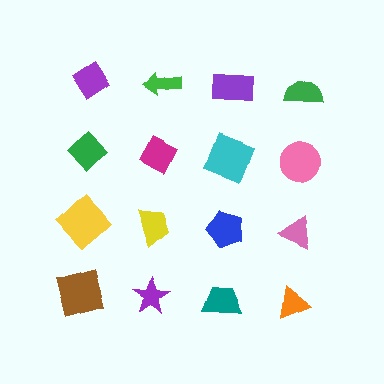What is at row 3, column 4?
A pink triangle.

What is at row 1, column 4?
A green semicircle.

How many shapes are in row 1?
4 shapes.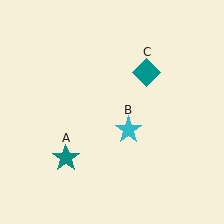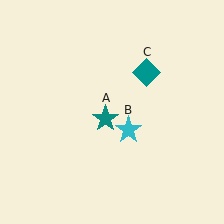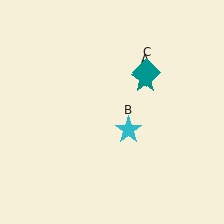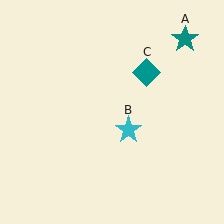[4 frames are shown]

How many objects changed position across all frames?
1 object changed position: teal star (object A).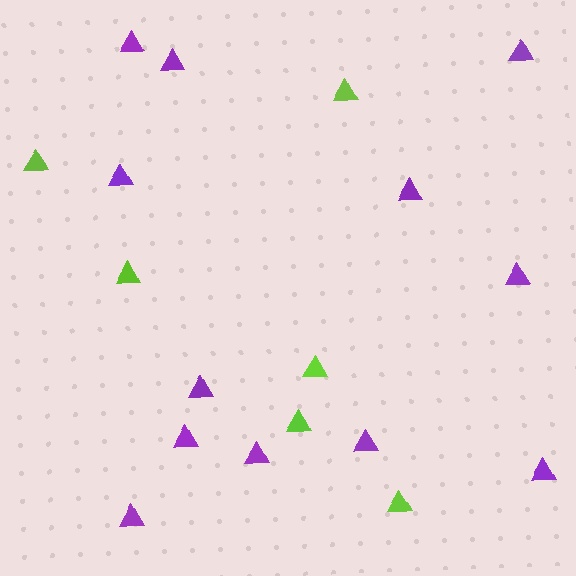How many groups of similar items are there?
There are 2 groups: one group of lime triangles (6) and one group of purple triangles (12).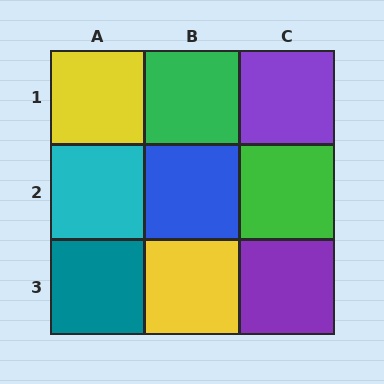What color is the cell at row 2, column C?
Green.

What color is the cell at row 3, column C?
Purple.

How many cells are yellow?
2 cells are yellow.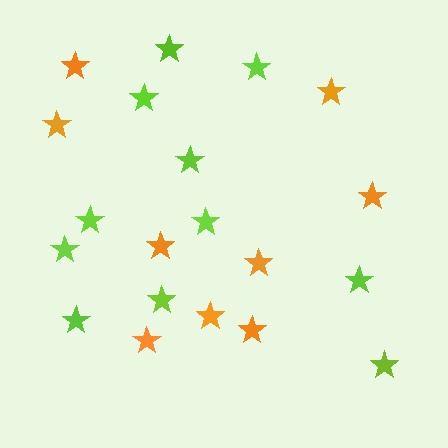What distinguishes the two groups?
There are 2 groups: one group of orange stars (9) and one group of lime stars (11).